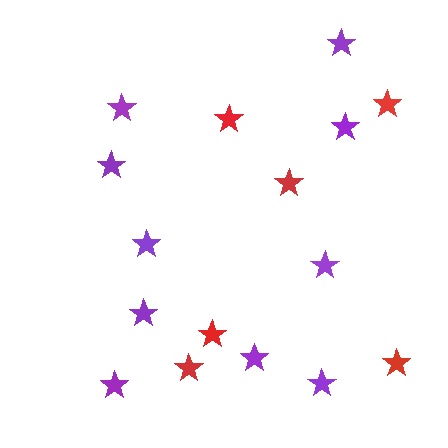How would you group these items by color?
There are 2 groups: one group of purple stars (10) and one group of red stars (6).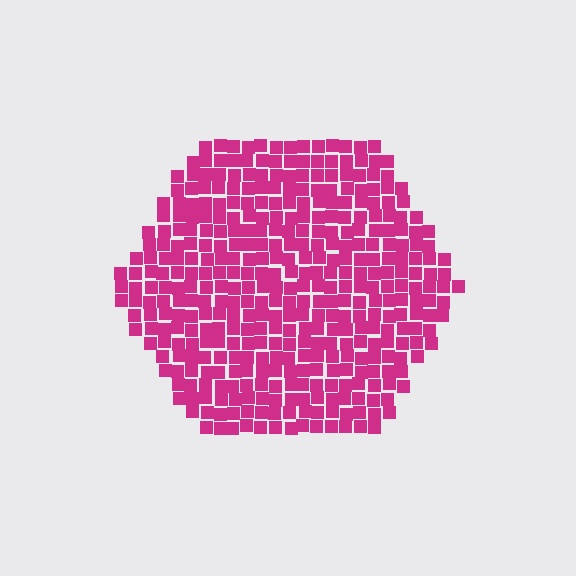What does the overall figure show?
The overall figure shows a hexagon.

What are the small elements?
The small elements are squares.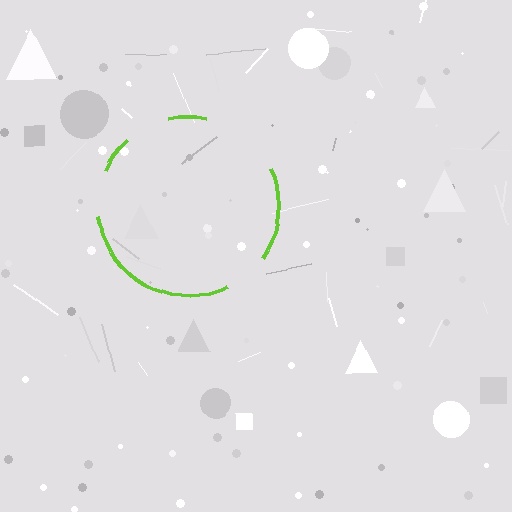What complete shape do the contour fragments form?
The contour fragments form a circle.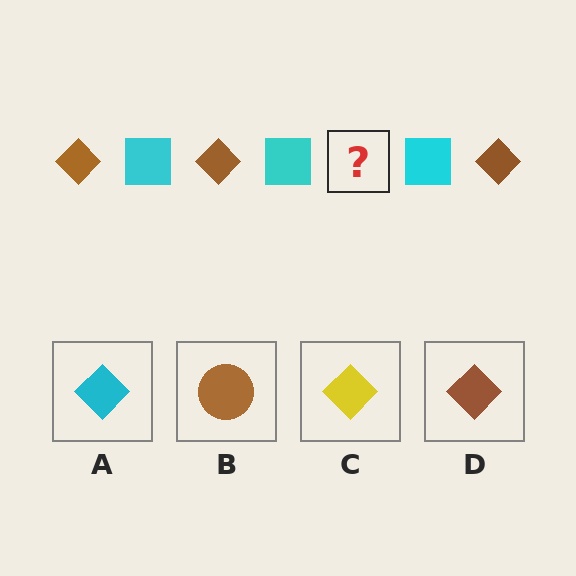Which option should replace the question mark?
Option D.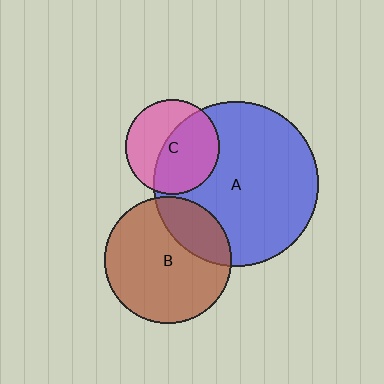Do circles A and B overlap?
Yes.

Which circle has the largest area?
Circle A (blue).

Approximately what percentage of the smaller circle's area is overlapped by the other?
Approximately 25%.